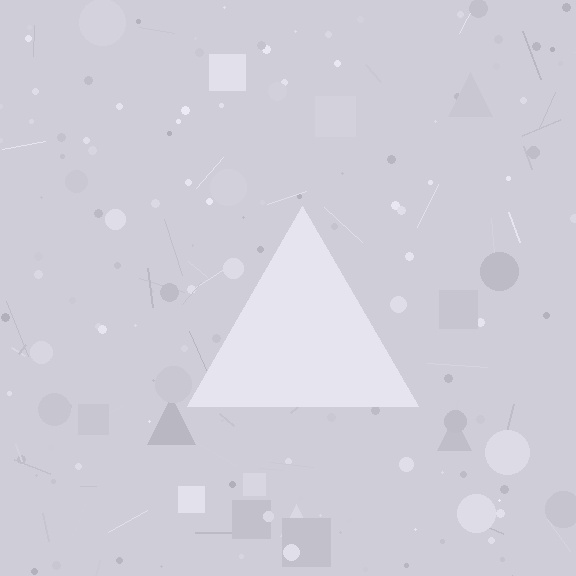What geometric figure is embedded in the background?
A triangle is embedded in the background.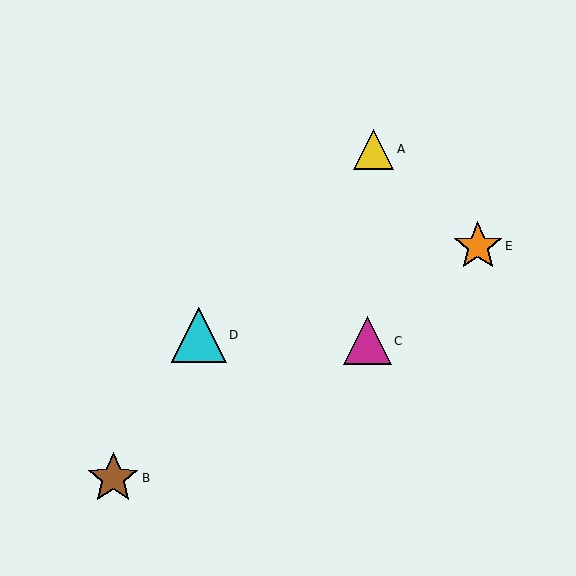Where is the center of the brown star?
The center of the brown star is at (113, 478).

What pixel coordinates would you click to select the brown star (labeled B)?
Click at (113, 478) to select the brown star B.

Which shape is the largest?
The cyan triangle (labeled D) is the largest.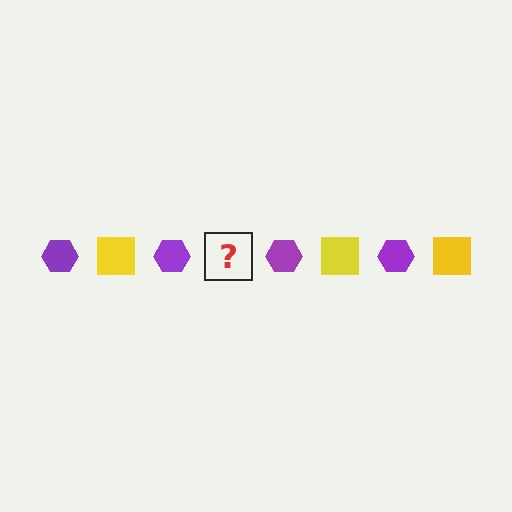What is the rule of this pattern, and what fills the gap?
The rule is that the pattern alternates between purple hexagon and yellow square. The gap should be filled with a yellow square.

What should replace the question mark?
The question mark should be replaced with a yellow square.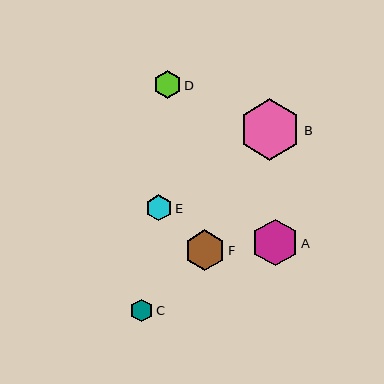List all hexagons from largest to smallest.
From largest to smallest: B, A, F, D, E, C.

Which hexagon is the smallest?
Hexagon C is the smallest with a size of approximately 23 pixels.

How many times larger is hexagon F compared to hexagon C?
Hexagon F is approximately 1.8 times the size of hexagon C.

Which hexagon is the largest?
Hexagon B is the largest with a size of approximately 62 pixels.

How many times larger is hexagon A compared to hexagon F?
Hexagon A is approximately 1.1 times the size of hexagon F.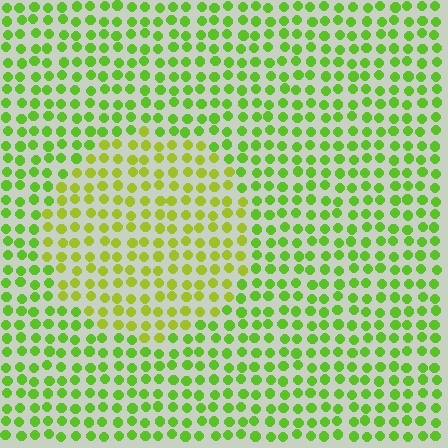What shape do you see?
I see a circle.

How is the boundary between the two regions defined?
The boundary is defined purely by a slight shift in hue (about 27 degrees). Spacing, size, and orientation are identical on both sides.